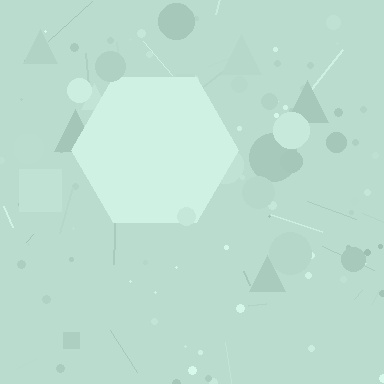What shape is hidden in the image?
A hexagon is hidden in the image.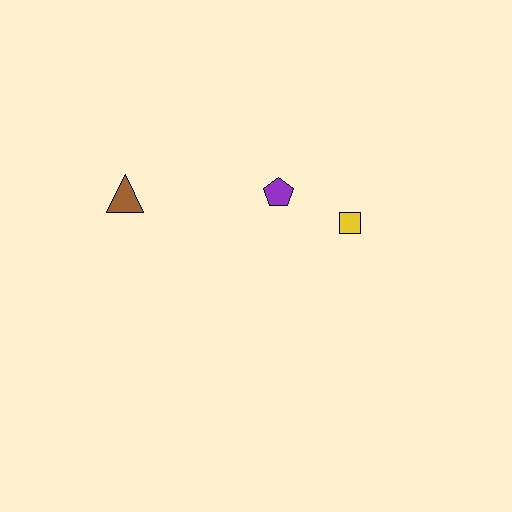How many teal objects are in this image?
There are no teal objects.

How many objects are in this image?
There are 3 objects.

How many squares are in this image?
There is 1 square.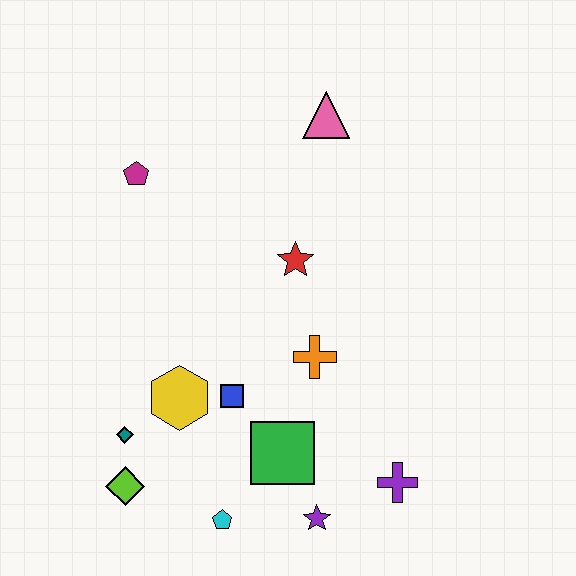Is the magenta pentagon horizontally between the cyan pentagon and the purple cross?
No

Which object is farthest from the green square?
The pink triangle is farthest from the green square.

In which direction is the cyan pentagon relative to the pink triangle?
The cyan pentagon is below the pink triangle.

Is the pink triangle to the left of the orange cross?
No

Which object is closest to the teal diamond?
The lime diamond is closest to the teal diamond.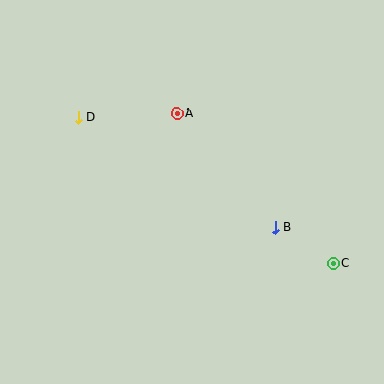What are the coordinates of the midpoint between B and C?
The midpoint between B and C is at (304, 245).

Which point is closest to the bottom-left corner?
Point D is closest to the bottom-left corner.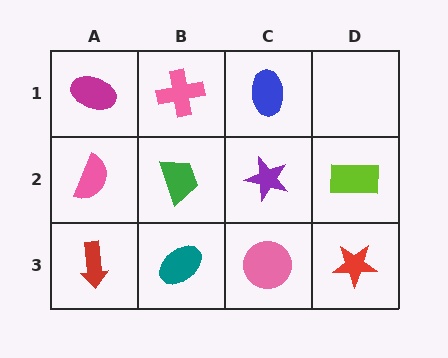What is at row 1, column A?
A magenta ellipse.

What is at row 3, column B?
A teal ellipse.